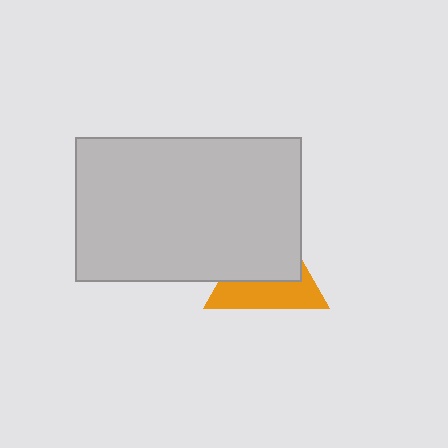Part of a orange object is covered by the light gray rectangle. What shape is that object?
It is a triangle.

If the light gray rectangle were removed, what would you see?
You would see the complete orange triangle.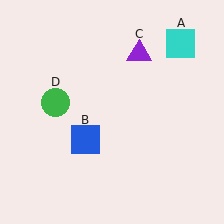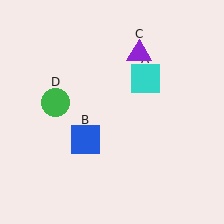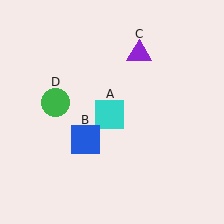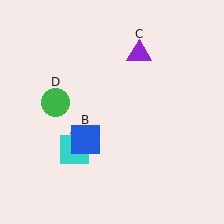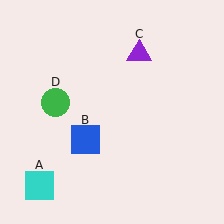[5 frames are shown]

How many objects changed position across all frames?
1 object changed position: cyan square (object A).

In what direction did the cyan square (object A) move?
The cyan square (object A) moved down and to the left.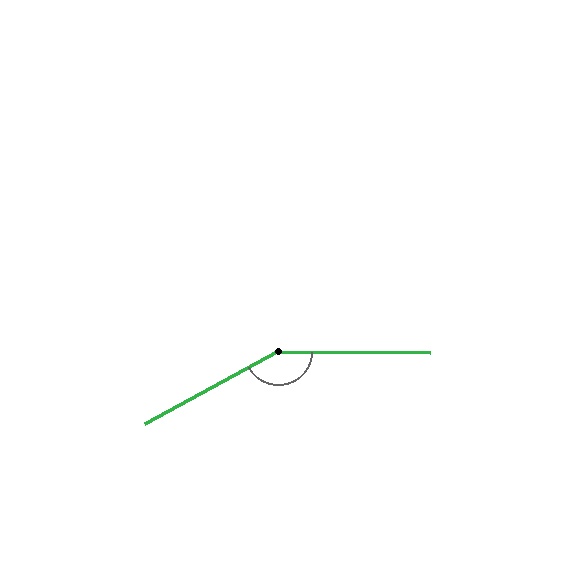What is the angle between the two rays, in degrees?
Approximately 152 degrees.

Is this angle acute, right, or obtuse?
It is obtuse.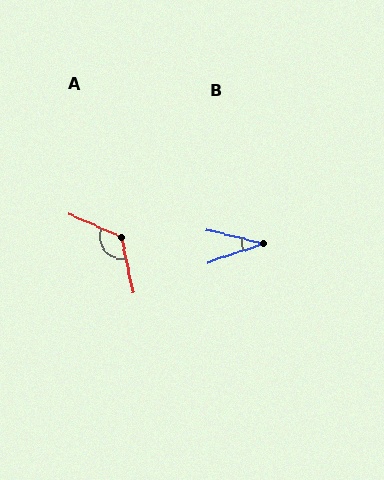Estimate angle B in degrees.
Approximately 32 degrees.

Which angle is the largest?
A, at approximately 125 degrees.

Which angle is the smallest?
B, at approximately 32 degrees.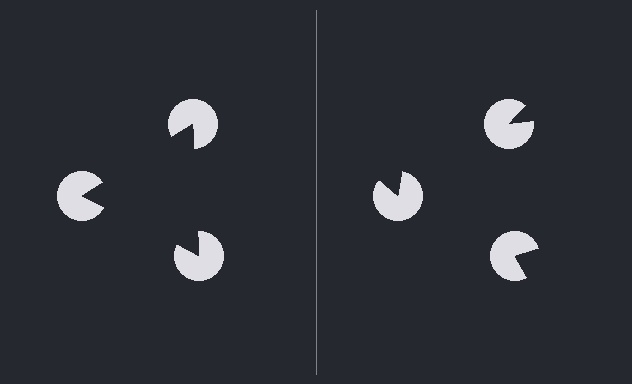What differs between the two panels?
The pac-man discs are positioned identically on both sides; only the wedge orientations differ. On the left they align to a triangle; on the right they are misaligned.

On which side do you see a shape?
An illusory triangle appears on the left side. On the right side the wedge cuts are rotated, so no coherent shape forms.